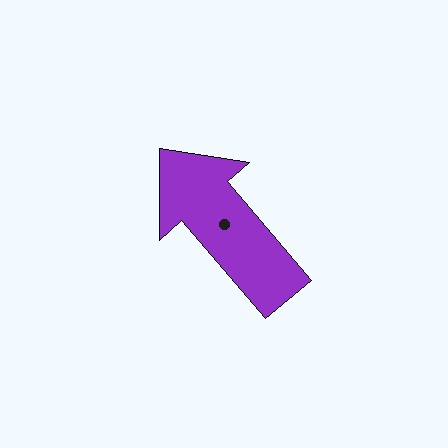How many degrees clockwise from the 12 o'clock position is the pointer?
Approximately 319 degrees.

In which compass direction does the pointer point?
Northwest.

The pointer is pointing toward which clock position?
Roughly 11 o'clock.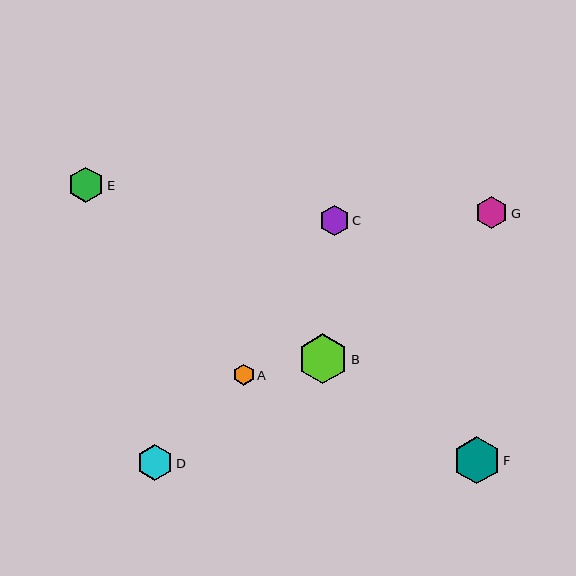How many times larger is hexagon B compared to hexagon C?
Hexagon B is approximately 1.6 times the size of hexagon C.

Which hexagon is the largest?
Hexagon B is the largest with a size of approximately 50 pixels.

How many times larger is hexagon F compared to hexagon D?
Hexagon F is approximately 1.3 times the size of hexagon D.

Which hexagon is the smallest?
Hexagon A is the smallest with a size of approximately 21 pixels.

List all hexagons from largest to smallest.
From largest to smallest: B, F, D, E, G, C, A.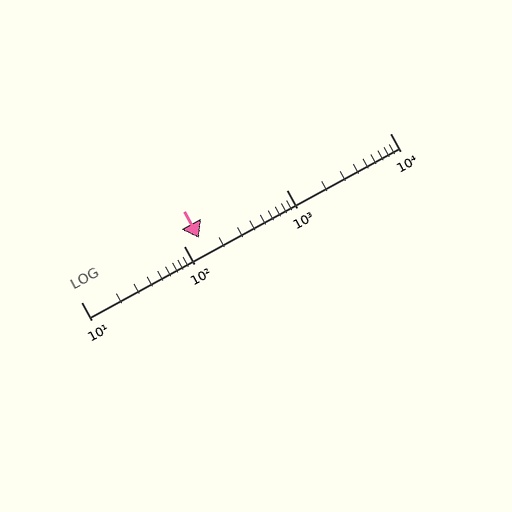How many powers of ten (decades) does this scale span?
The scale spans 3 decades, from 10 to 10000.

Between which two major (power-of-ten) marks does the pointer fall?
The pointer is between 100 and 1000.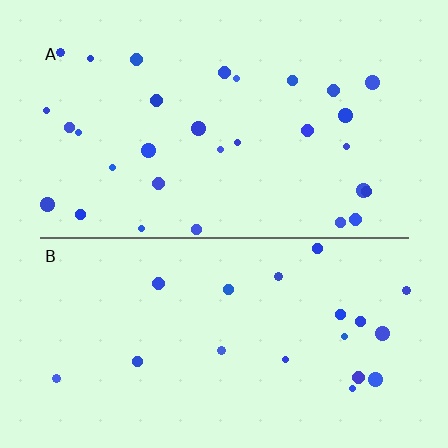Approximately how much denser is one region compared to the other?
Approximately 1.6× — region A over region B.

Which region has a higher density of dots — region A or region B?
A (the top).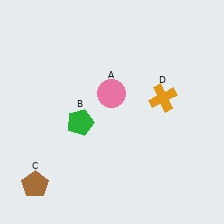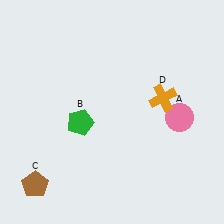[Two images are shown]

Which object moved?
The pink circle (A) moved right.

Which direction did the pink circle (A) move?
The pink circle (A) moved right.